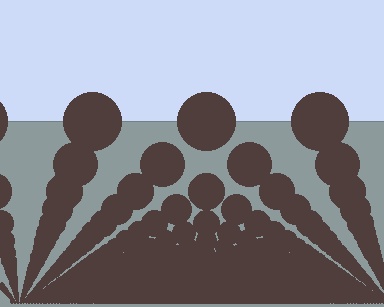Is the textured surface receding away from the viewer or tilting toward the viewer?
The surface appears to tilt toward the viewer. Texture elements get larger and sparser toward the top.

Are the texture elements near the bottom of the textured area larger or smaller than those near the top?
Smaller. The gradient is inverted — elements near the bottom are smaller and denser.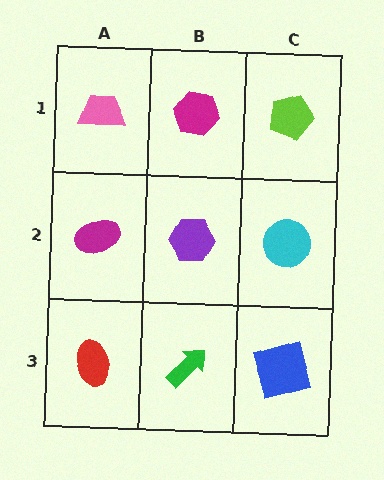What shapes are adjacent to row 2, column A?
A pink trapezoid (row 1, column A), a red ellipse (row 3, column A), a purple hexagon (row 2, column B).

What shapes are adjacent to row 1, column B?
A purple hexagon (row 2, column B), a pink trapezoid (row 1, column A), a lime pentagon (row 1, column C).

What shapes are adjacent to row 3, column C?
A cyan circle (row 2, column C), a green arrow (row 3, column B).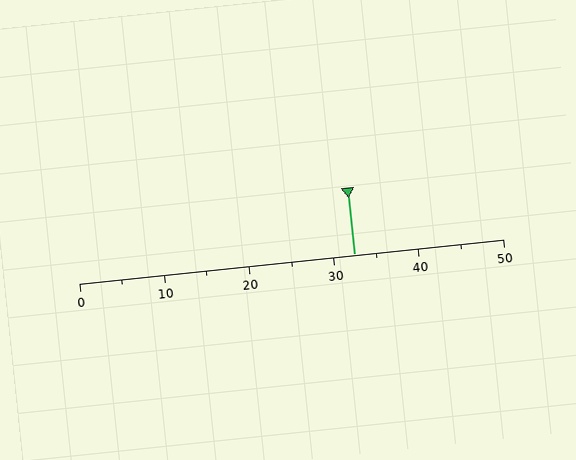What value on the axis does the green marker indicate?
The marker indicates approximately 32.5.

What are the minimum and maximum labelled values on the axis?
The axis runs from 0 to 50.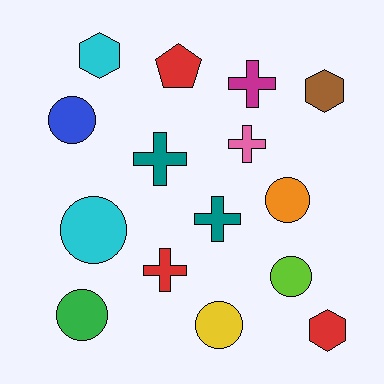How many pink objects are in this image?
There is 1 pink object.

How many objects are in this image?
There are 15 objects.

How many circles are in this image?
There are 6 circles.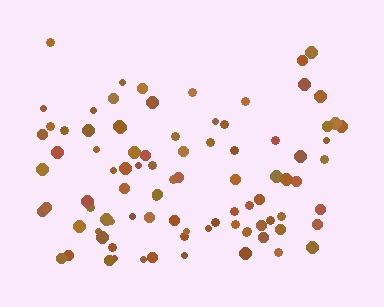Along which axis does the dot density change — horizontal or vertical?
Vertical.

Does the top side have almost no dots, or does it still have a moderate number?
Still a moderate number, just noticeably fewer than the bottom.